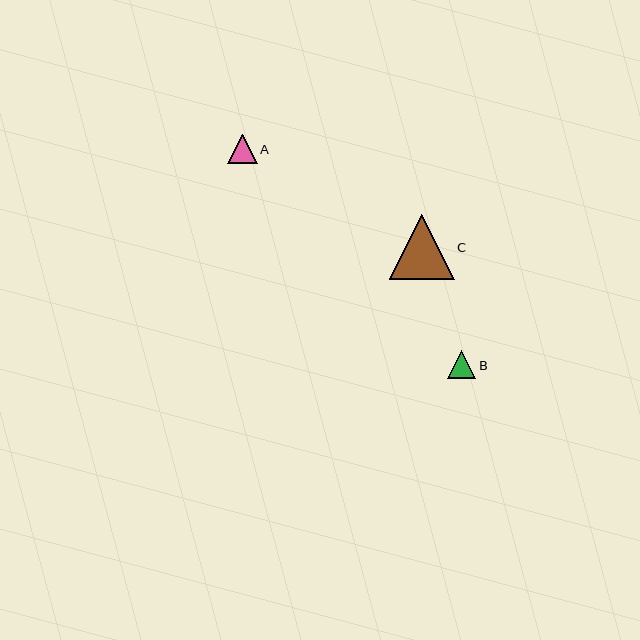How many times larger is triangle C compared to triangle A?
Triangle C is approximately 2.2 times the size of triangle A.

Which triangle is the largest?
Triangle C is the largest with a size of approximately 65 pixels.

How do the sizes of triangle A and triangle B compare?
Triangle A and triangle B are approximately the same size.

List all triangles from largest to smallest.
From largest to smallest: C, A, B.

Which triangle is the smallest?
Triangle B is the smallest with a size of approximately 28 pixels.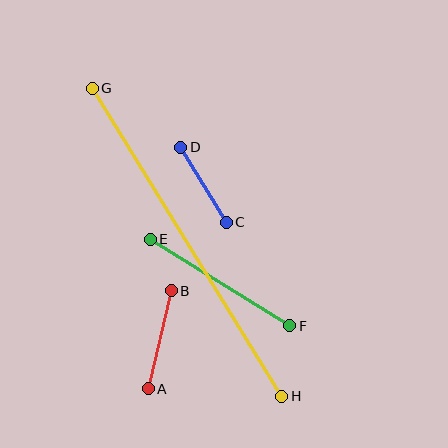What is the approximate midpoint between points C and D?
The midpoint is at approximately (203, 185) pixels.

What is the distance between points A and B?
The distance is approximately 101 pixels.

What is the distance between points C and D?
The distance is approximately 88 pixels.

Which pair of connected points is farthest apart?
Points G and H are farthest apart.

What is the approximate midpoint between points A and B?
The midpoint is at approximately (160, 340) pixels.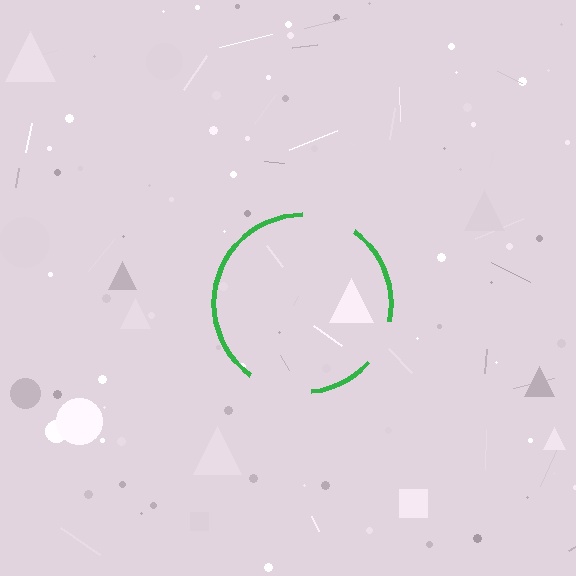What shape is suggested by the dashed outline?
The dashed outline suggests a circle.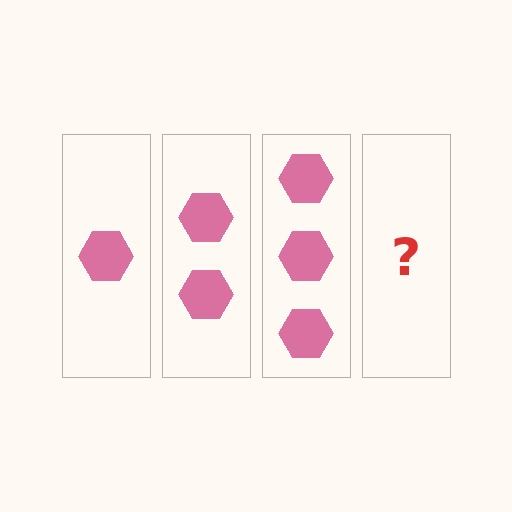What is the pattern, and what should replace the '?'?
The pattern is that each step adds one more hexagon. The '?' should be 4 hexagons.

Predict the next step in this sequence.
The next step is 4 hexagons.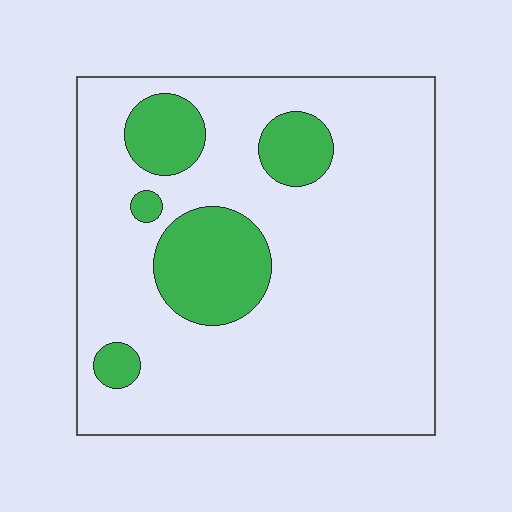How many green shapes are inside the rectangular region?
5.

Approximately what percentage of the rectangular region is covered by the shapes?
Approximately 20%.